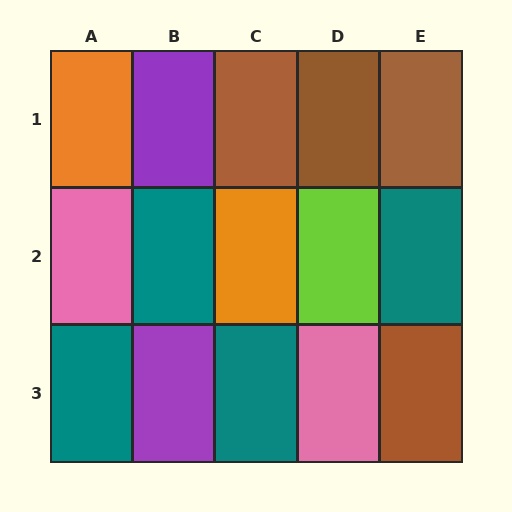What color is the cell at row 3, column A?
Teal.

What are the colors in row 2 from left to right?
Pink, teal, orange, lime, teal.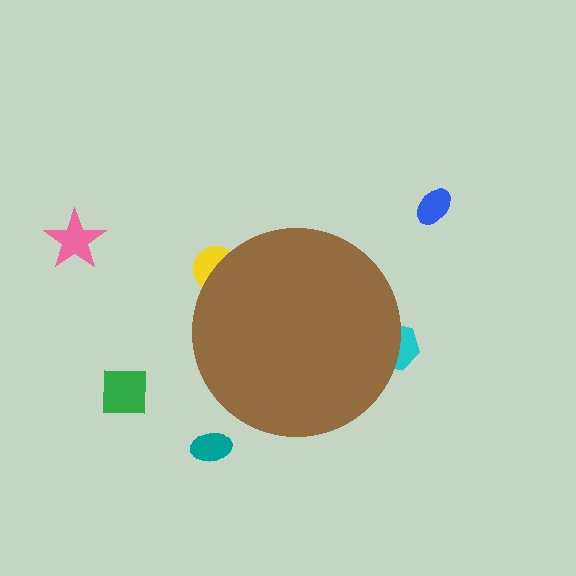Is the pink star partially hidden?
No, the pink star is fully visible.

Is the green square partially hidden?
No, the green square is fully visible.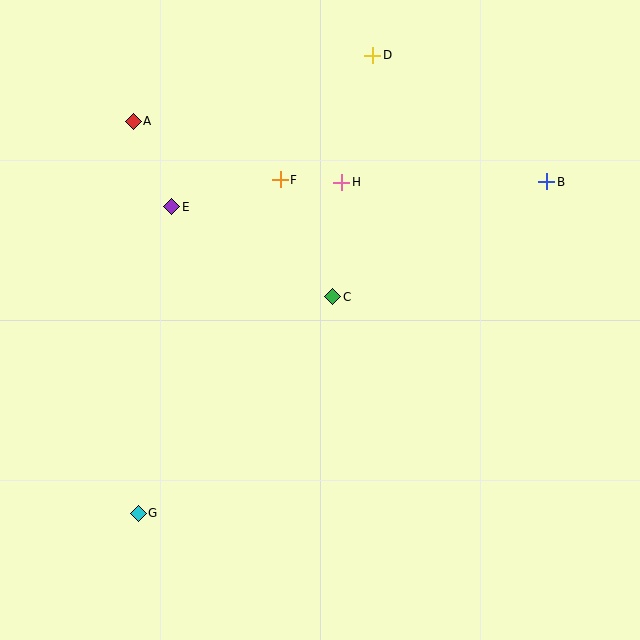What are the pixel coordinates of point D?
Point D is at (373, 55).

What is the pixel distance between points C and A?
The distance between C and A is 265 pixels.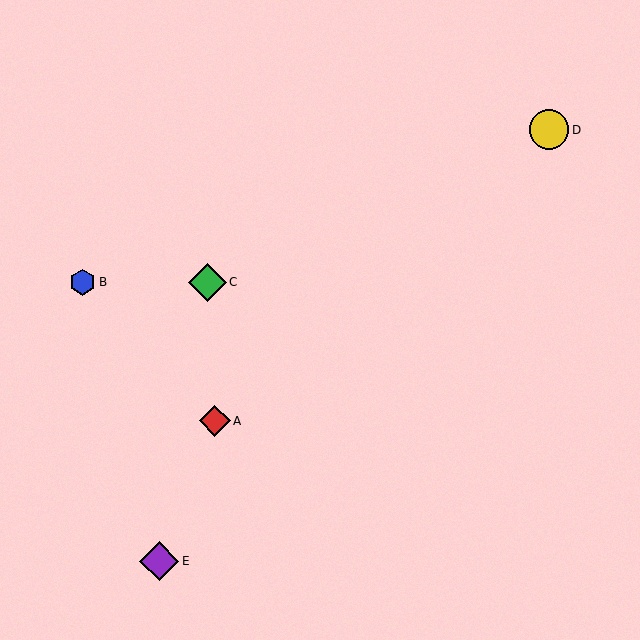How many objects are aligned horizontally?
2 objects (B, C) are aligned horizontally.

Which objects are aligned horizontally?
Objects B, C are aligned horizontally.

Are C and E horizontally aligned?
No, C is at y≈282 and E is at y≈561.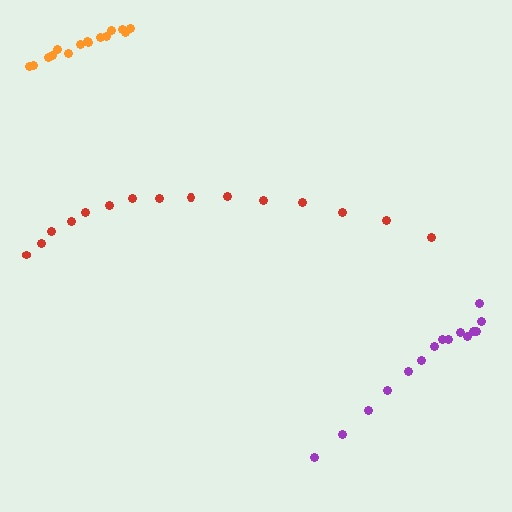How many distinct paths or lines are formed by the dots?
There are 3 distinct paths.